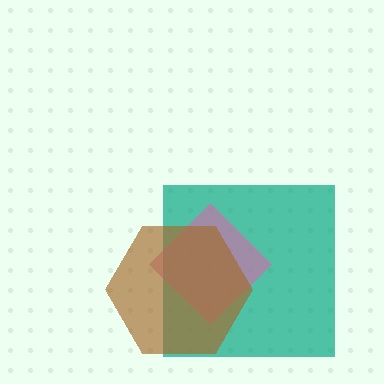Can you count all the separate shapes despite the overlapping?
Yes, there are 3 separate shapes.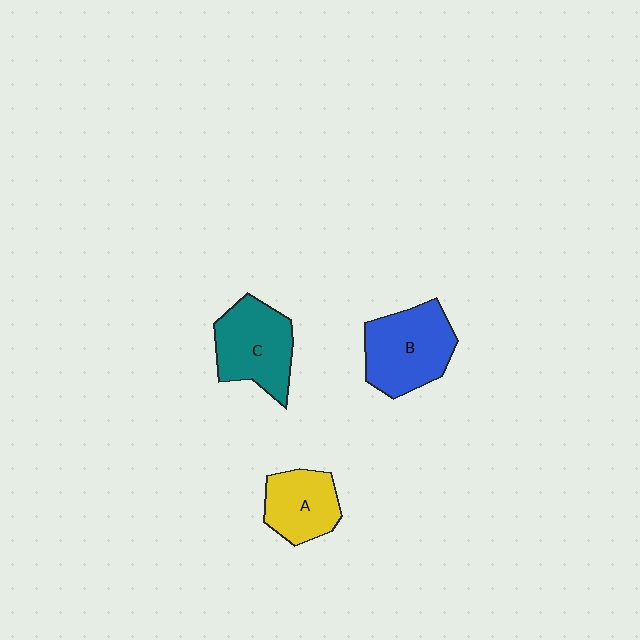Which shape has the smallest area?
Shape A (yellow).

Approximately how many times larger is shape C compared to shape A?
Approximately 1.3 times.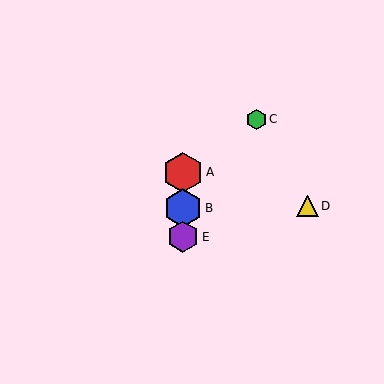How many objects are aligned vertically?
3 objects (A, B, E) are aligned vertically.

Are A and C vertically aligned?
No, A is at x≈183 and C is at x≈256.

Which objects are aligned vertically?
Objects A, B, E are aligned vertically.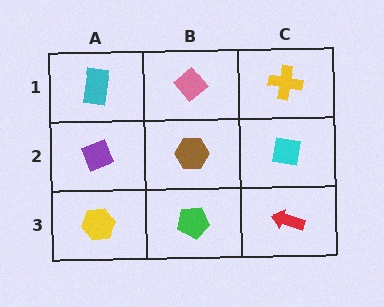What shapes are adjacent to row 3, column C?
A cyan square (row 2, column C), a green pentagon (row 3, column B).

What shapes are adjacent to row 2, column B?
A pink diamond (row 1, column B), a green pentagon (row 3, column B), a purple diamond (row 2, column A), a cyan square (row 2, column C).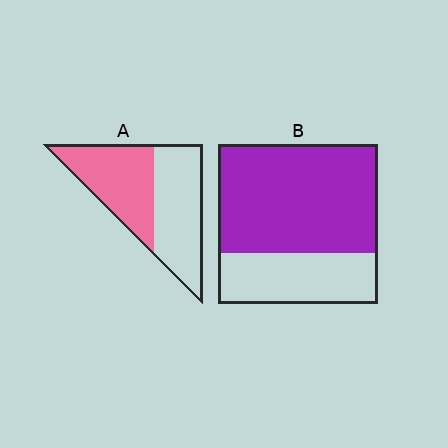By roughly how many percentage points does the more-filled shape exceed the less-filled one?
By roughly 20 percentage points (B over A).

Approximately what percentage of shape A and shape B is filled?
A is approximately 50% and B is approximately 70%.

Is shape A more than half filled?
Roughly half.